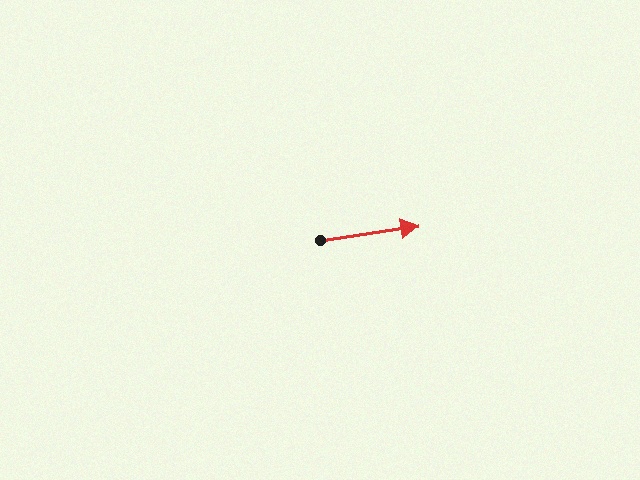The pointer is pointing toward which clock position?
Roughly 3 o'clock.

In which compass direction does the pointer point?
East.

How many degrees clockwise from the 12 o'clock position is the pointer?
Approximately 82 degrees.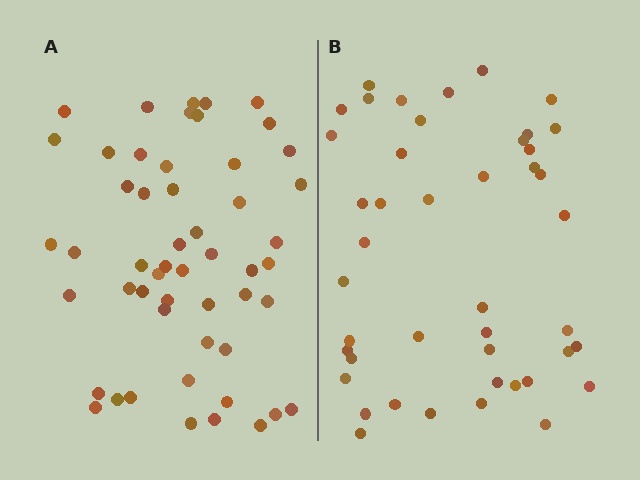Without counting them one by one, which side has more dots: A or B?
Region A (the left region) has more dots.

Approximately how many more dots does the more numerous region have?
Region A has roughly 8 or so more dots than region B.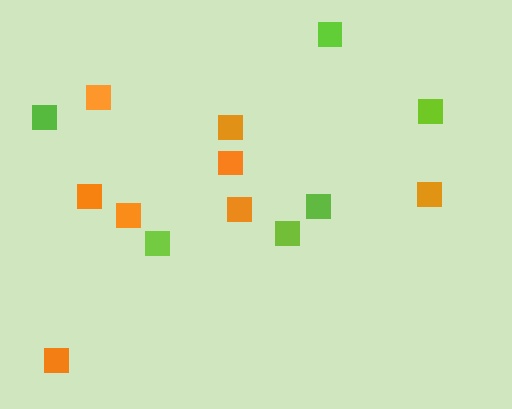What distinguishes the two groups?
There are 2 groups: one group of orange squares (8) and one group of lime squares (6).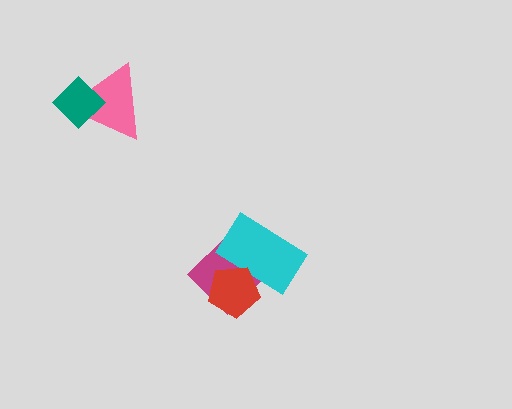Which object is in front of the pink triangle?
The teal diamond is in front of the pink triangle.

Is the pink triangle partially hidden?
Yes, it is partially covered by another shape.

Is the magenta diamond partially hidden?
Yes, it is partially covered by another shape.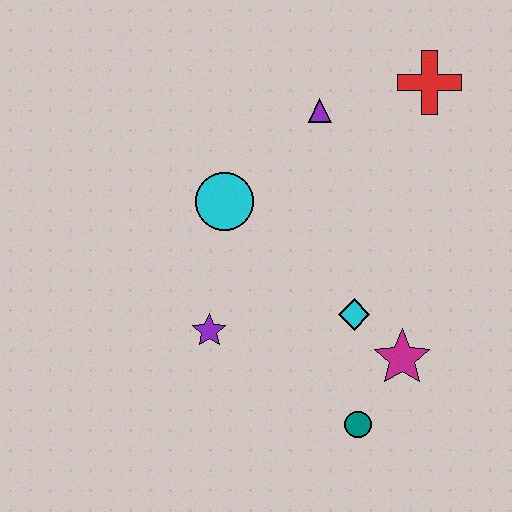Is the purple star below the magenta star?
No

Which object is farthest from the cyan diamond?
The red cross is farthest from the cyan diamond.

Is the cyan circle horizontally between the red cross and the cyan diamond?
No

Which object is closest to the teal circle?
The magenta star is closest to the teal circle.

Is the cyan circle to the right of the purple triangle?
No